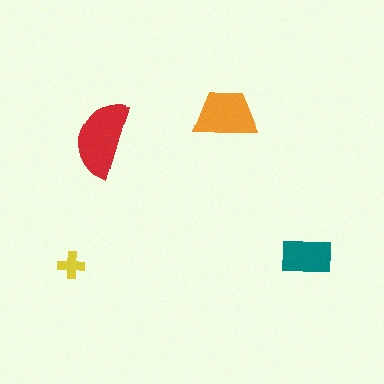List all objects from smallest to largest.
The yellow cross, the teal rectangle, the orange trapezoid, the red semicircle.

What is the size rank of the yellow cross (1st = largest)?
4th.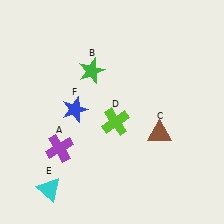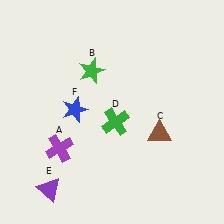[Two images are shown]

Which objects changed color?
D changed from lime to green. E changed from cyan to purple.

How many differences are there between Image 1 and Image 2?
There are 2 differences between the two images.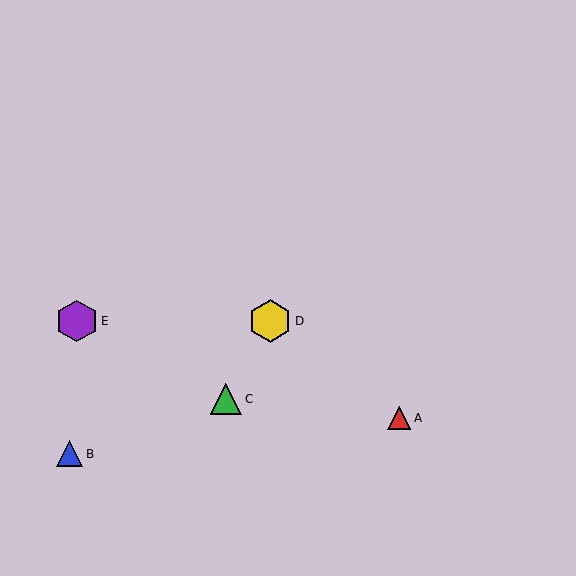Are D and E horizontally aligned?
Yes, both are at y≈321.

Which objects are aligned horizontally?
Objects D, E are aligned horizontally.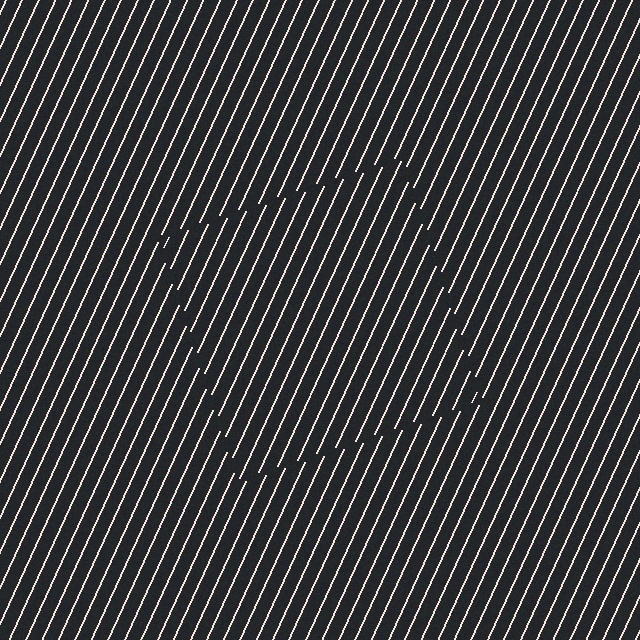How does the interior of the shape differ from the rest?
The interior of the shape contains the same grating, shifted by half a period — the contour is defined by the phase discontinuity where line-ends from the inner and outer gratings abut.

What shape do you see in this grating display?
An illusory square. The interior of the shape contains the same grating, shifted by half a period — the contour is defined by the phase discontinuity where line-ends from the inner and outer gratings abut.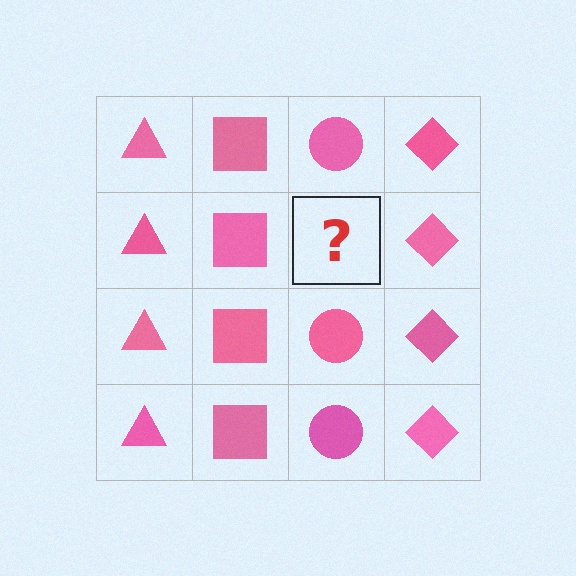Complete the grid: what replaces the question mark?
The question mark should be replaced with a pink circle.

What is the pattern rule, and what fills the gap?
The rule is that each column has a consistent shape. The gap should be filled with a pink circle.